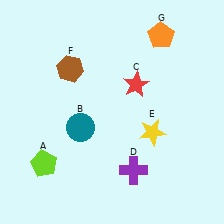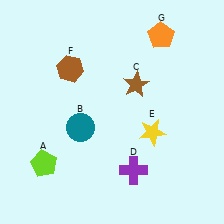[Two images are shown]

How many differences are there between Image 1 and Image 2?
There is 1 difference between the two images.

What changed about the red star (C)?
In Image 1, C is red. In Image 2, it changed to brown.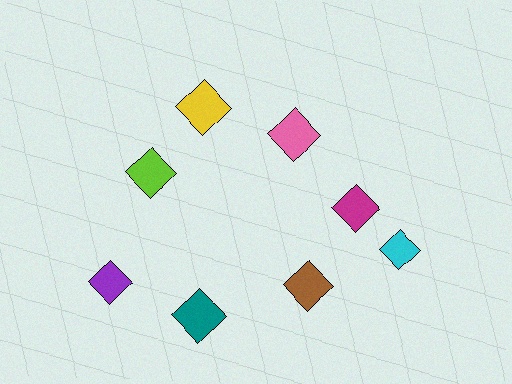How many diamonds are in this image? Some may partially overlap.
There are 8 diamonds.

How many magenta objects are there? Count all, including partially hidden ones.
There is 1 magenta object.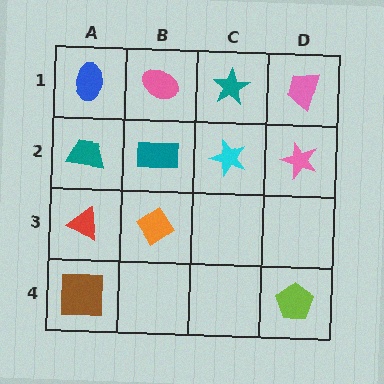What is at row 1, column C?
A teal star.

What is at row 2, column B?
A teal rectangle.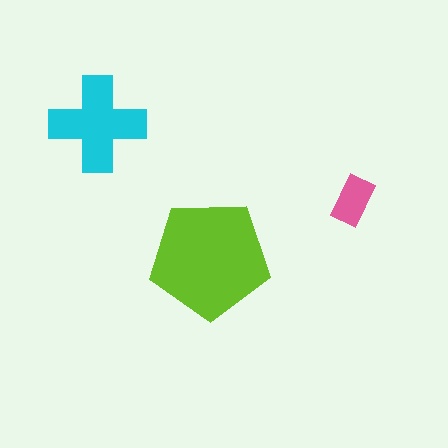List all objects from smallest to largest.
The pink rectangle, the cyan cross, the lime pentagon.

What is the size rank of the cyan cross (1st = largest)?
2nd.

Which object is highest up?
The cyan cross is topmost.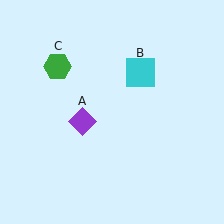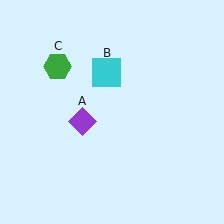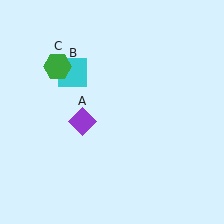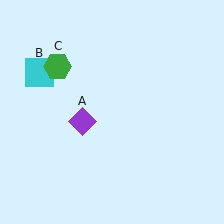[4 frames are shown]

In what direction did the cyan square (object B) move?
The cyan square (object B) moved left.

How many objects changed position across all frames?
1 object changed position: cyan square (object B).